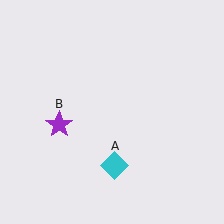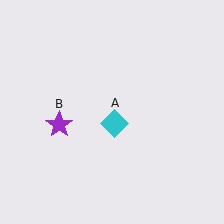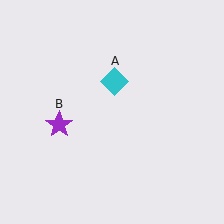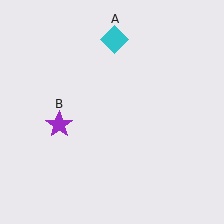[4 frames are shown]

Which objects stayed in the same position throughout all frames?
Purple star (object B) remained stationary.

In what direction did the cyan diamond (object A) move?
The cyan diamond (object A) moved up.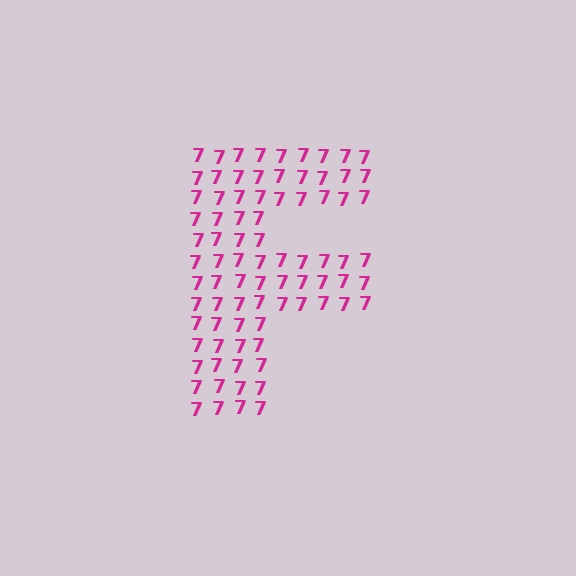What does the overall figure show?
The overall figure shows the letter F.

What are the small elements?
The small elements are digit 7's.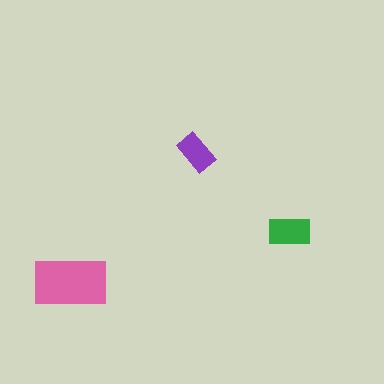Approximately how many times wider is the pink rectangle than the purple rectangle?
About 2 times wider.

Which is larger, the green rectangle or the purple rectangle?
The green one.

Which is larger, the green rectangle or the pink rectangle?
The pink one.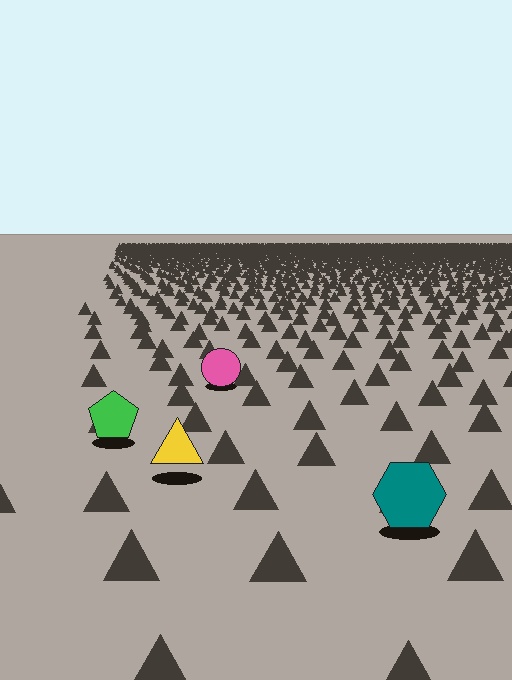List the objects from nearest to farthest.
From nearest to farthest: the teal hexagon, the yellow triangle, the green pentagon, the pink circle.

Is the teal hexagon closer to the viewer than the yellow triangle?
Yes. The teal hexagon is closer — you can tell from the texture gradient: the ground texture is coarser near it.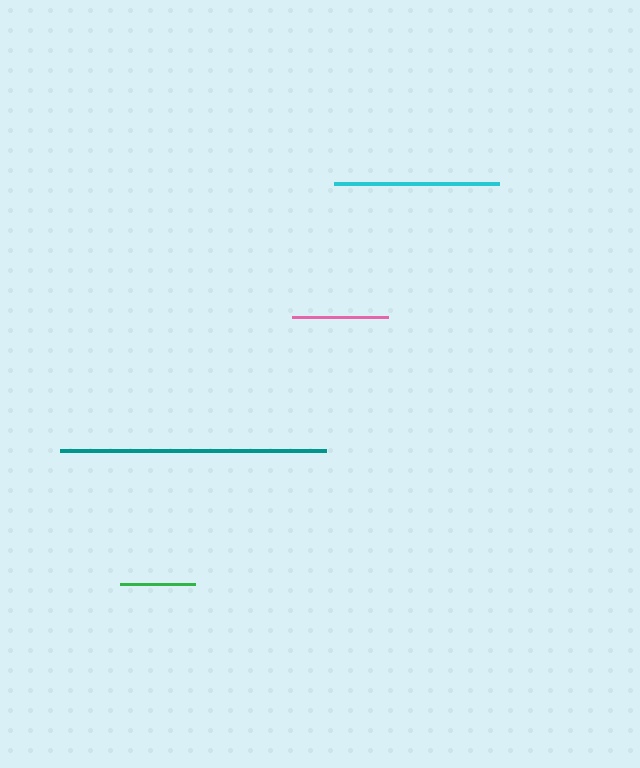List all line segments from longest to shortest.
From longest to shortest: teal, cyan, pink, green.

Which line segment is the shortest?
The green line is the shortest at approximately 74 pixels.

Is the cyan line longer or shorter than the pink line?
The cyan line is longer than the pink line.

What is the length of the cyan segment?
The cyan segment is approximately 166 pixels long.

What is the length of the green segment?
The green segment is approximately 74 pixels long.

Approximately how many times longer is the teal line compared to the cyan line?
The teal line is approximately 1.6 times the length of the cyan line.